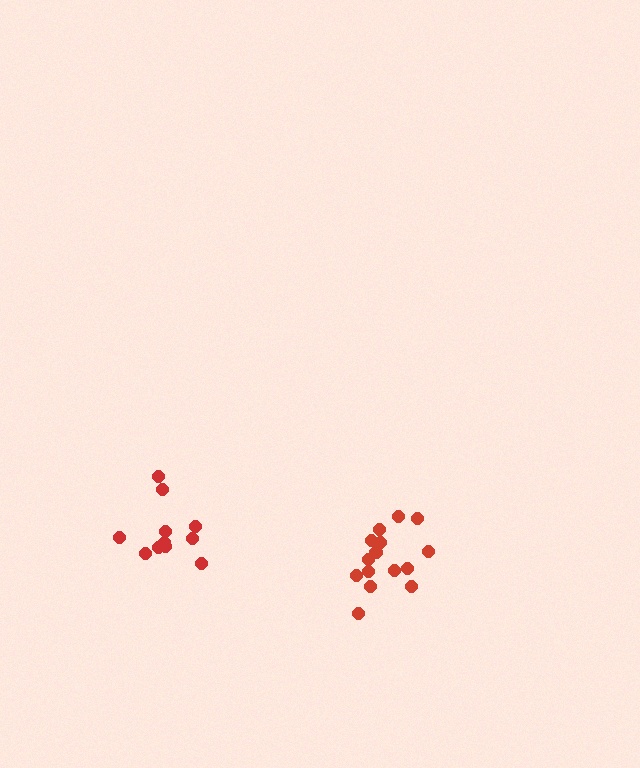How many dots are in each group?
Group 1: 16 dots, Group 2: 11 dots (27 total).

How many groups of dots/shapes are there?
There are 2 groups.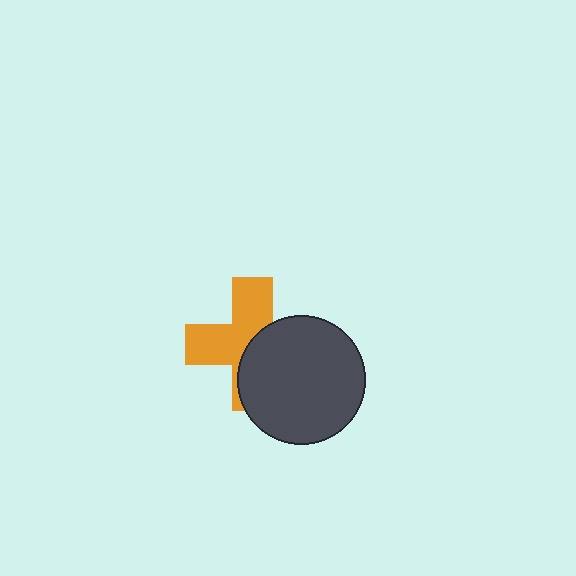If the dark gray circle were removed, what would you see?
You would see the complete orange cross.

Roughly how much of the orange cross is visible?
About half of it is visible (roughly 52%).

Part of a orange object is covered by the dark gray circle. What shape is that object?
It is a cross.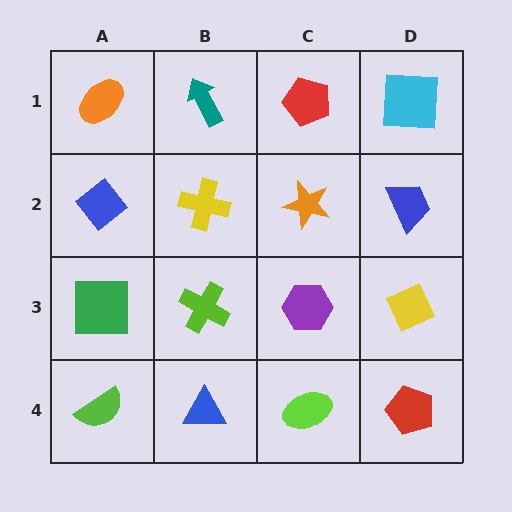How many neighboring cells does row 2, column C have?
4.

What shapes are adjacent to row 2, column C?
A red pentagon (row 1, column C), a purple hexagon (row 3, column C), a yellow cross (row 2, column B), a blue trapezoid (row 2, column D).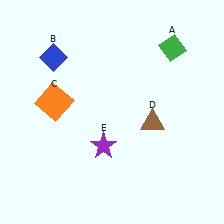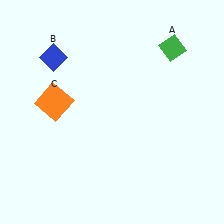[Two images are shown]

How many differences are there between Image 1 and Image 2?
There are 2 differences between the two images.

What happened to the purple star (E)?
The purple star (E) was removed in Image 2. It was in the bottom-left area of Image 1.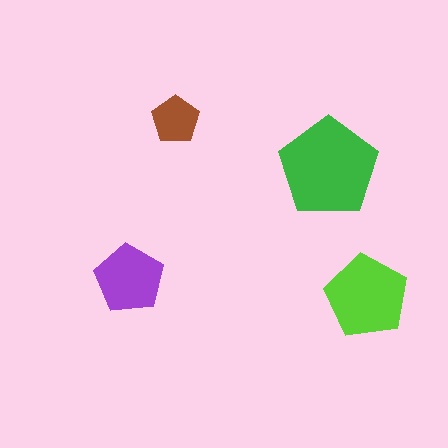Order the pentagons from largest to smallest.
the green one, the lime one, the purple one, the brown one.